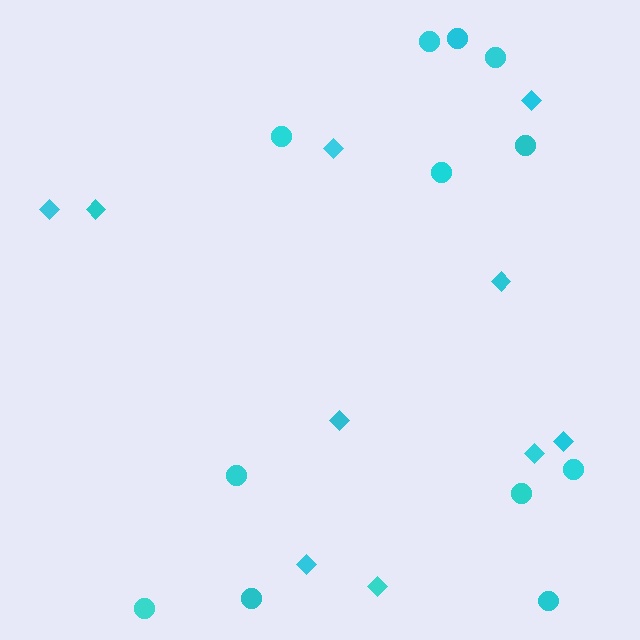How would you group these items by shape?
There are 2 groups: one group of circles (12) and one group of diamonds (10).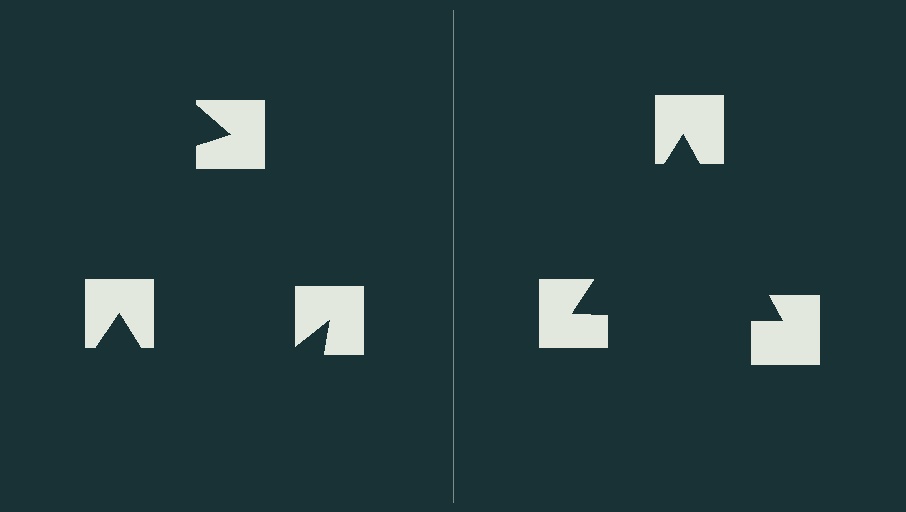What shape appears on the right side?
An illusory triangle.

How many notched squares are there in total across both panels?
6 — 3 on each side.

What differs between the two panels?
The notched squares are positioned identically on both sides; only the wedge orientations differ. On the right they align to a triangle; on the left they are misaligned.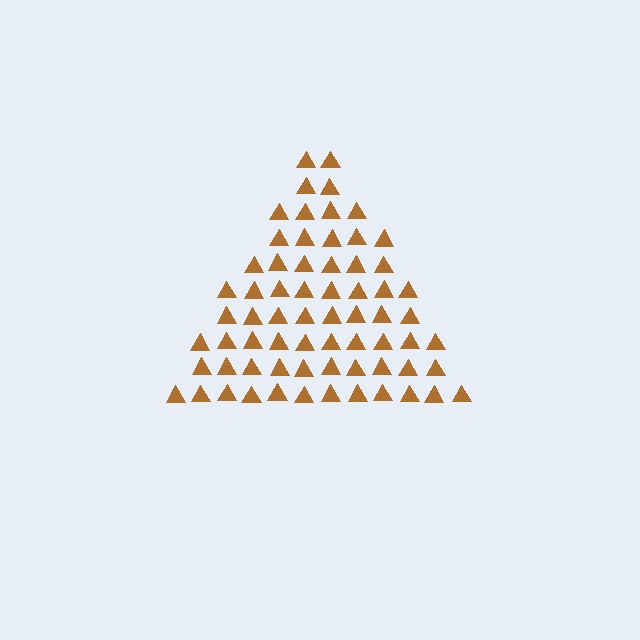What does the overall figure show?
The overall figure shows a triangle.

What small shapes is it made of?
It is made of small triangles.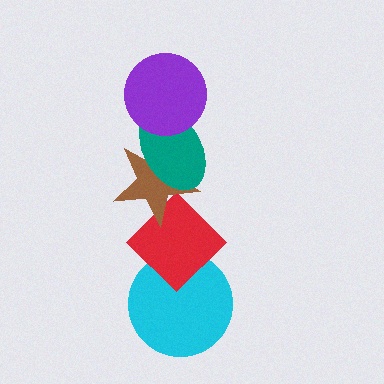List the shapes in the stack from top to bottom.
From top to bottom: the purple circle, the teal ellipse, the brown star, the red diamond, the cyan circle.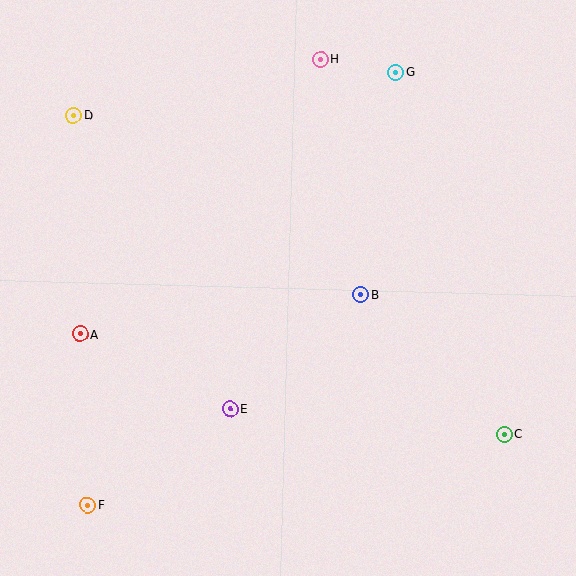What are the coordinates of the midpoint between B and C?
The midpoint between B and C is at (432, 364).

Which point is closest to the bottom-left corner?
Point F is closest to the bottom-left corner.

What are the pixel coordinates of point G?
Point G is at (396, 72).